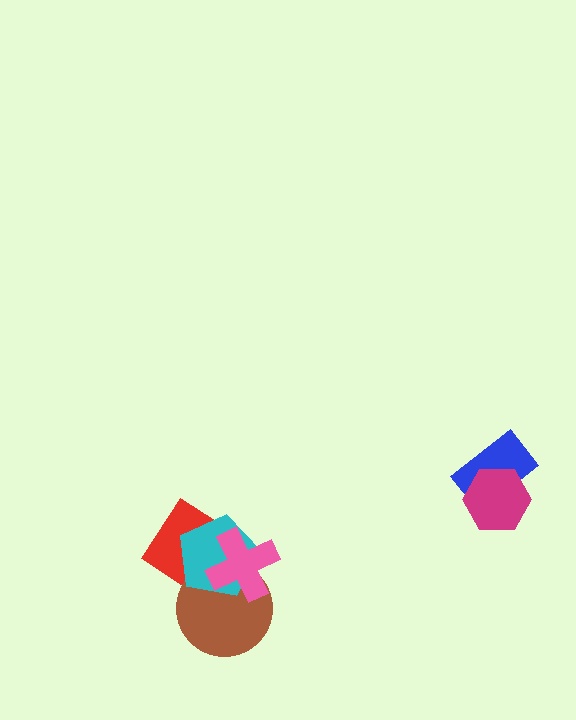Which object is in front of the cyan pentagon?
The pink cross is in front of the cyan pentagon.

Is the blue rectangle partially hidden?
Yes, it is partially covered by another shape.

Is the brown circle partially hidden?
Yes, it is partially covered by another shape.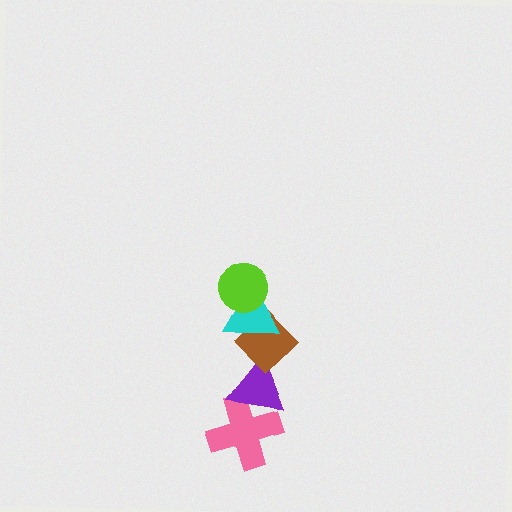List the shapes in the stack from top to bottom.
From top to bottom: the lime circle, the cyan triangle, the brown diamond, the purple triangle, the pink cross.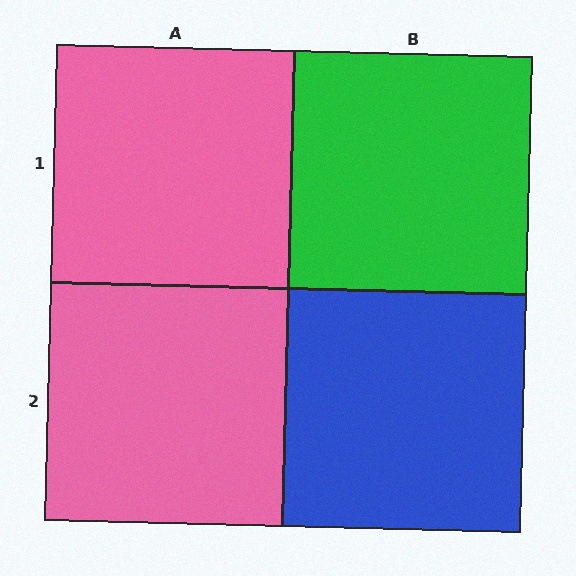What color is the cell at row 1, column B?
Green.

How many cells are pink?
2 cells are pink.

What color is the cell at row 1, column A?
Pink.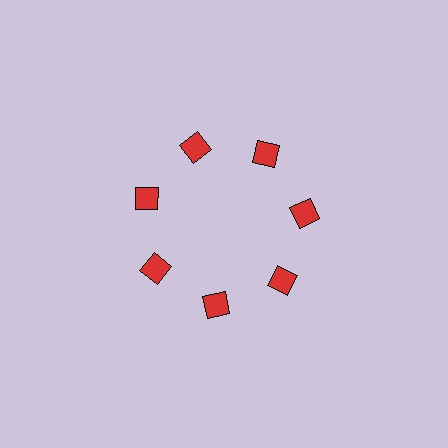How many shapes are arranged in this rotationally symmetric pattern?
There are 7 shapes, arranged in 7 groups of 1.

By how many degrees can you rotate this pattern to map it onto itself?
The pattern maps onto itself every 51 degrees of rotation.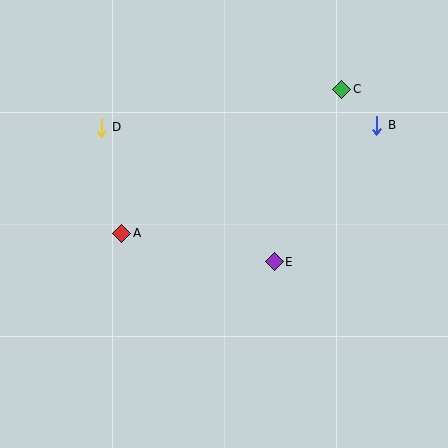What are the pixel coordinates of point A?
Point A is at (122, 233).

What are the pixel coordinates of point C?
Point C is at (342, 89).